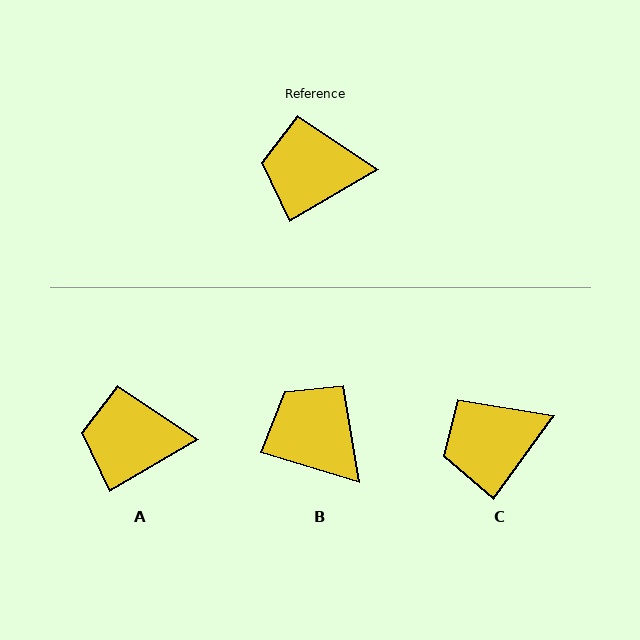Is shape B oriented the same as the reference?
No, it is off by about 47 degrees.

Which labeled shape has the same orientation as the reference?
A.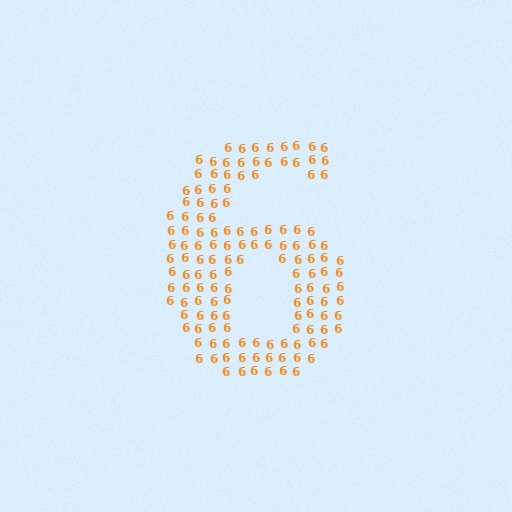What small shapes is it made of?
It is made of small digit 6's.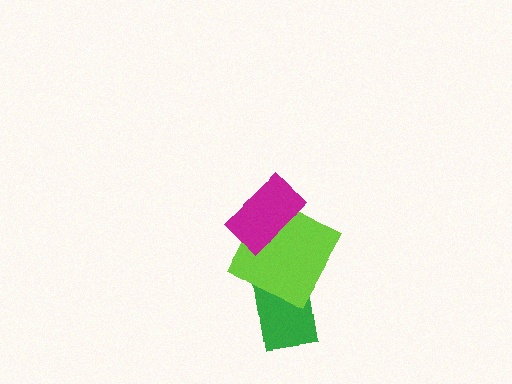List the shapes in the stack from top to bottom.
From top to bottom: the magenta rectangle, the lime square, the green rectangle.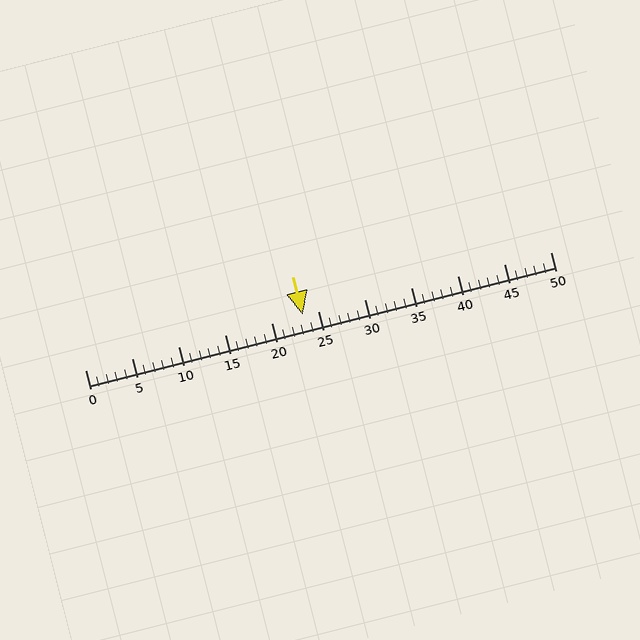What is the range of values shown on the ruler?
The ruler shows values from 0 to 50.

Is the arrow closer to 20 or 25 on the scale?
The arrow is closer to 25.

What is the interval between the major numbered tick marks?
The major tick marks are spaced 5 units apart.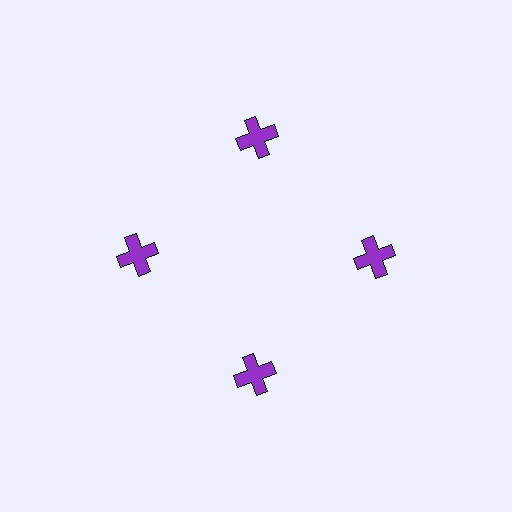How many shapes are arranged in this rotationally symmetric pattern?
There are 4 shapes, arranged in 4 groups of 1.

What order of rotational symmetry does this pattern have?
This pattern has 4-fold rotational symmetry.